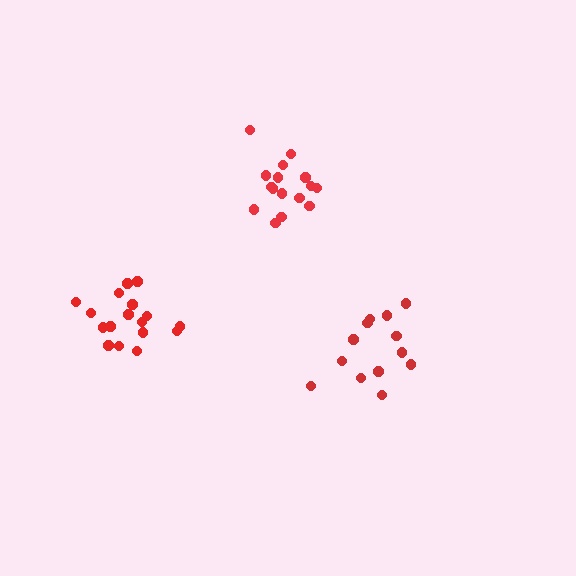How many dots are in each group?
Group 1: 18 dots, Group 2: 13 dots, Group 3: 16 dots (47 total).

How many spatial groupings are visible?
There are 3 spatial groupings.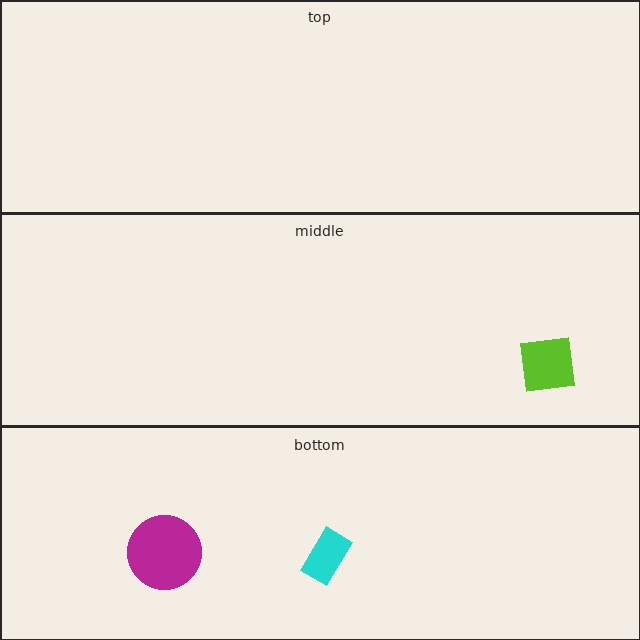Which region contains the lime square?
The middle region.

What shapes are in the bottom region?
The cyan rectangle, the magenta circle.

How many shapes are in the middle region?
1.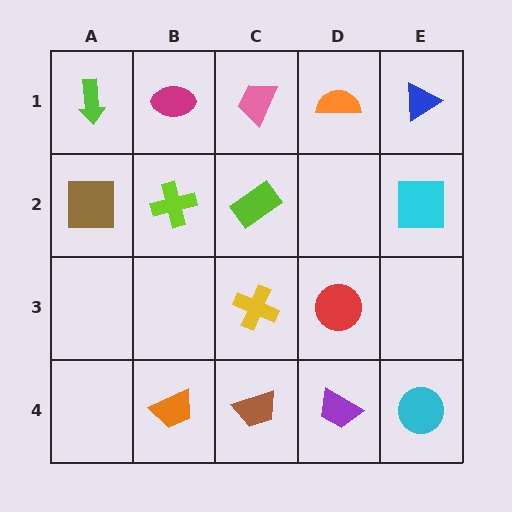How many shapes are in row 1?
5 shapes.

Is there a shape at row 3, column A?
No, that cell is empty.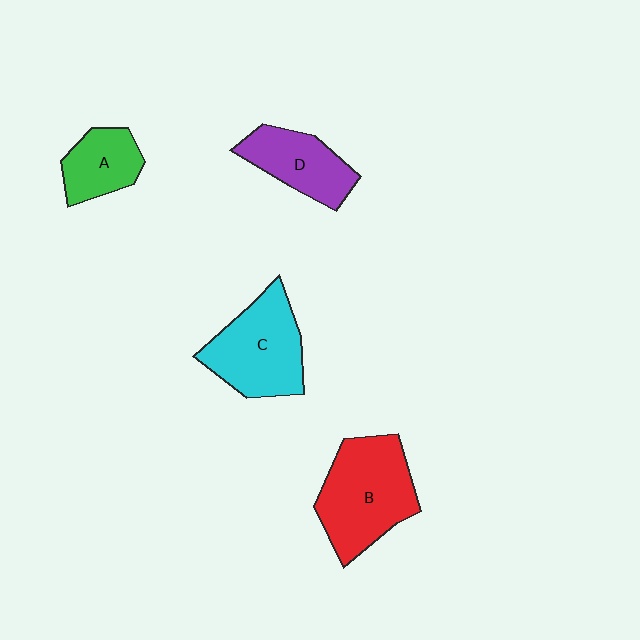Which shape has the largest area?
Shape B (red).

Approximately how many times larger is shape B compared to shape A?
Approximately 1.9 times.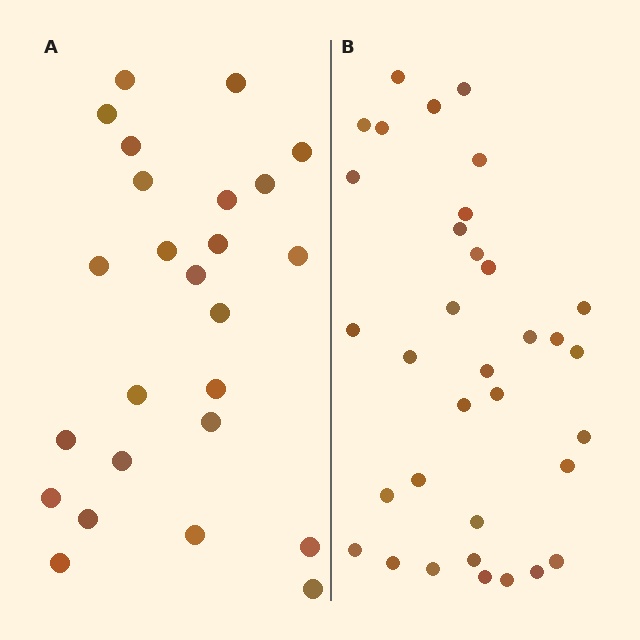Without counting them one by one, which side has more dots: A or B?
Region B (the right region) has more dots.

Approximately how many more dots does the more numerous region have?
Region B has roughly 8 or so more dots than region A.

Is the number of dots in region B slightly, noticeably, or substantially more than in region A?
Region B has noticeably more, but not dramatically so. The ratio is roughly 1.4 to 1.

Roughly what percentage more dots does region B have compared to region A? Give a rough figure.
About 35% more.